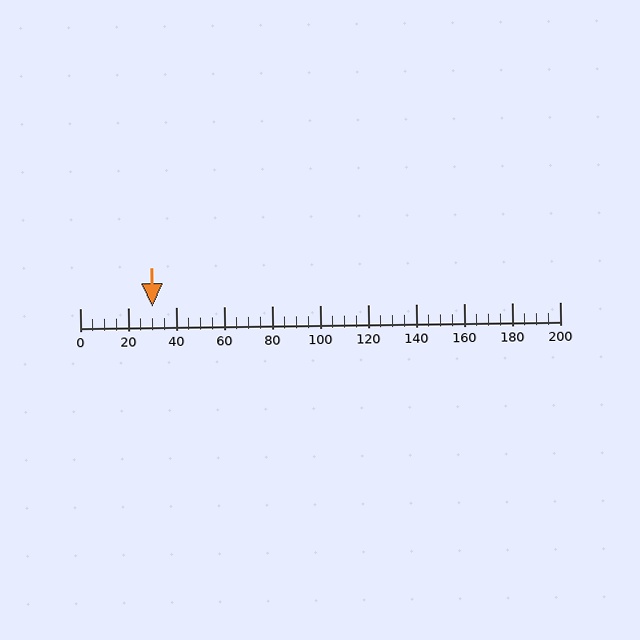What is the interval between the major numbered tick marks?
The major tick marks are spaced 20 units apart.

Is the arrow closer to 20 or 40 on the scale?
The arrow is closer to 40.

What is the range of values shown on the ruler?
The ruler shows values from 0 to 200.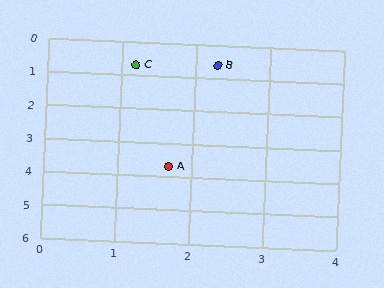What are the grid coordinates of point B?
Point B is at approximately (2.3, 0.6).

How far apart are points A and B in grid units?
Points A and B are about 3.2 grid units apart.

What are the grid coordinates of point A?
Point A is at approximately (1.7, 3.7).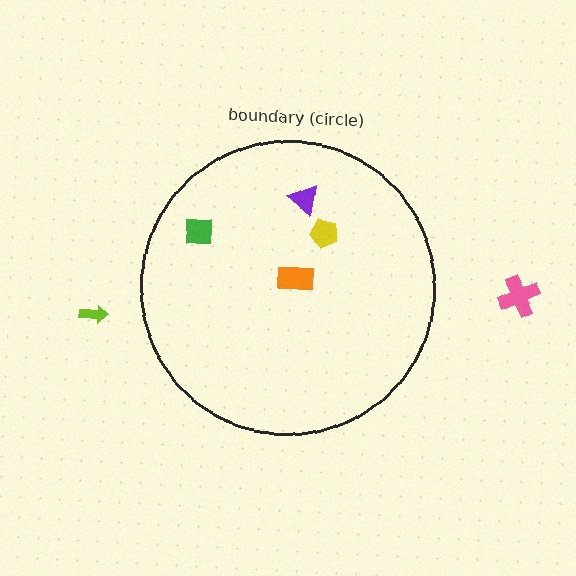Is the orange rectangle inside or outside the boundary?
Inside.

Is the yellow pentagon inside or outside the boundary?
Inside.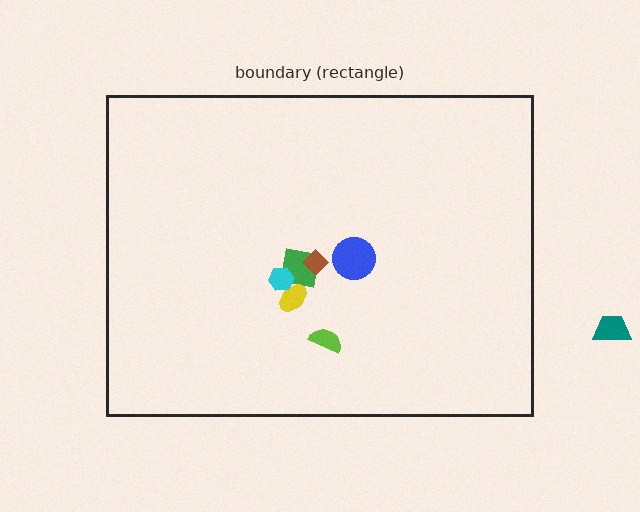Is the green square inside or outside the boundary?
Inside.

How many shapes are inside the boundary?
6 inside, 1 outside.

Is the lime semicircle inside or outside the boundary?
Inside.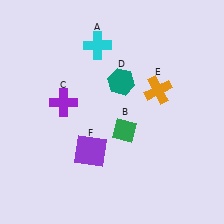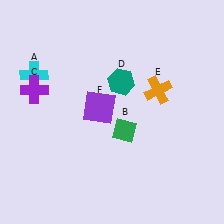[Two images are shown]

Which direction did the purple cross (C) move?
The purple cross (C) moved left.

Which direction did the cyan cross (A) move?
The cyan cross (A) moved left.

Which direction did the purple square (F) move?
The purple square (F) moved up.